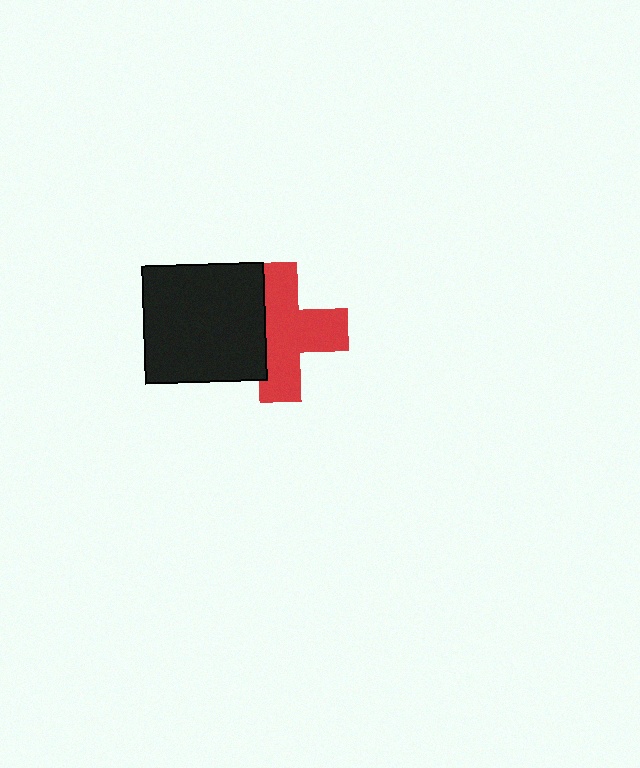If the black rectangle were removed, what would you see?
You would see the complete red cross.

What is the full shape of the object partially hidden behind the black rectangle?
The partially hidden object is a red cross.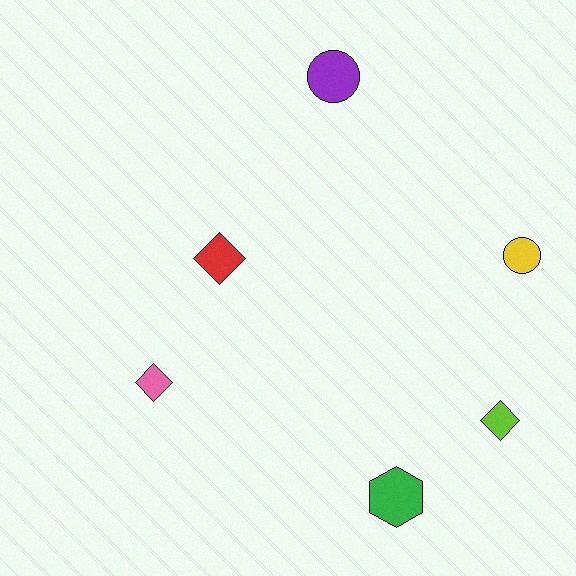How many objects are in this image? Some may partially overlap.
There are 6 objects.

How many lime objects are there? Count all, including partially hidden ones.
There is 1 lime object.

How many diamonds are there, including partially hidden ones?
There are 3 diamonds.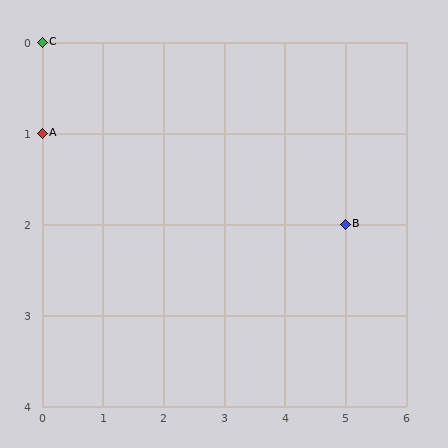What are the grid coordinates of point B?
Point B is at grid coordinates (5, 2).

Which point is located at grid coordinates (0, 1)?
Point A is at (0, 1).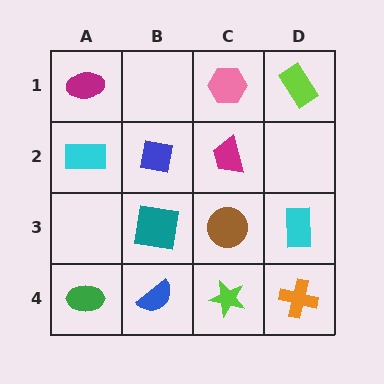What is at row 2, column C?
A magenta trapezoid.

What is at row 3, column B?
A teal square.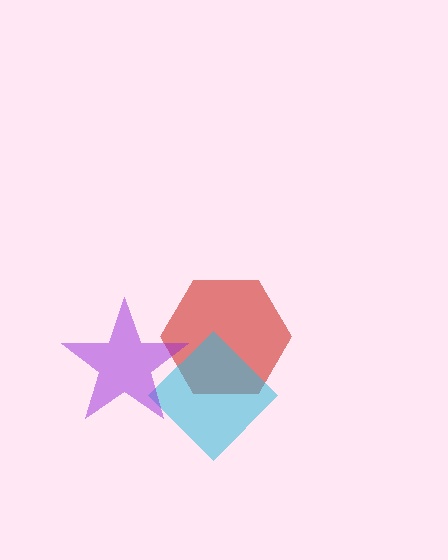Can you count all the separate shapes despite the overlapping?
Yes, there are 3 separate shapes.